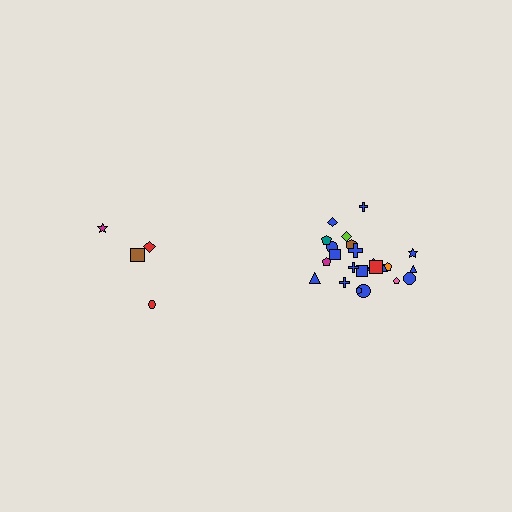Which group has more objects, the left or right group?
The right group.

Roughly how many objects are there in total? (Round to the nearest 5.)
Roughly 30 objects in total.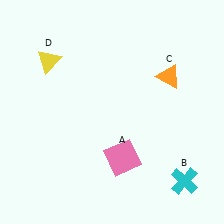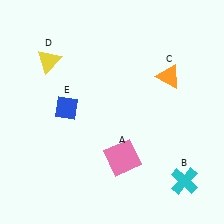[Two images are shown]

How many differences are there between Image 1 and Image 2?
There is 1 difference between the two images.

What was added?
A blue diamond (E) was added in Image 2.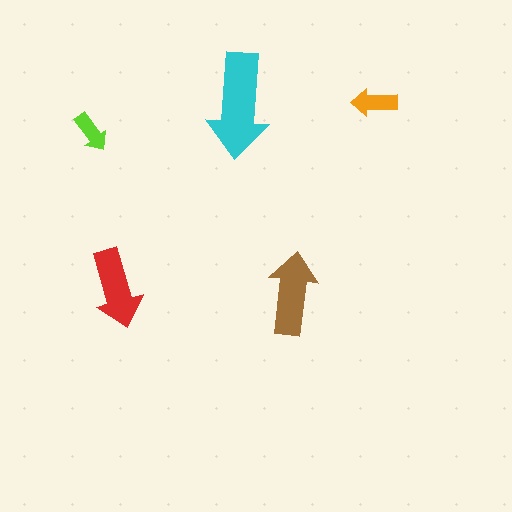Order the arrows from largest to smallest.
the cyan one, the brown one, the red one, the orange one, the lime one.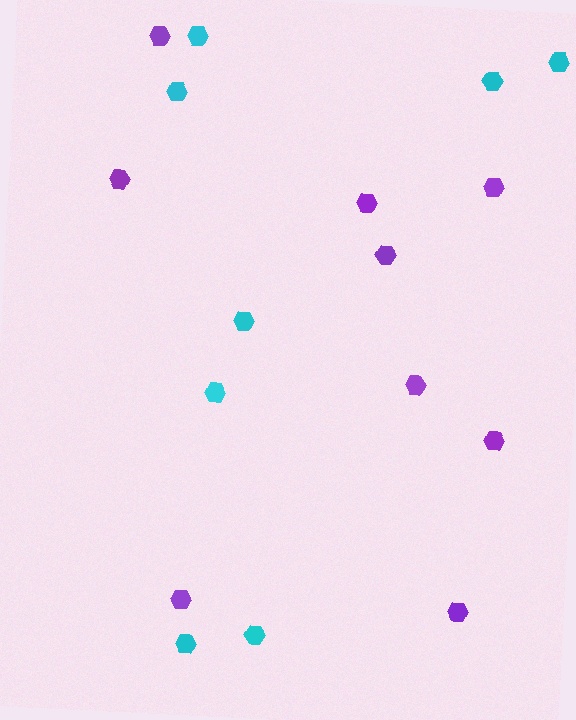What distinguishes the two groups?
There are 2 groups: one group of cyan hexagons (8) and one group of purple hexagons (9).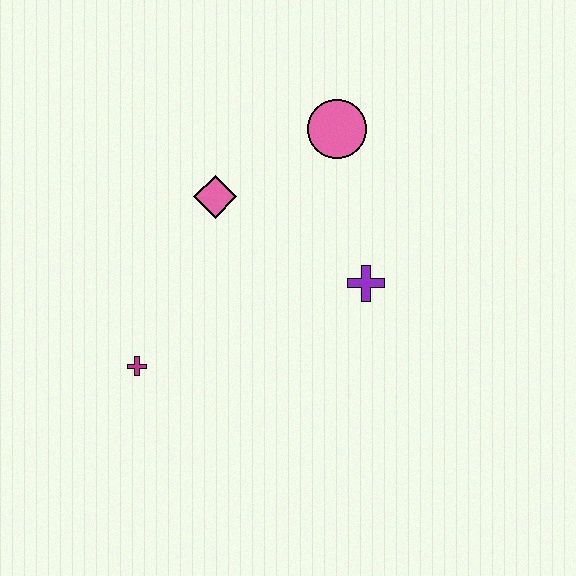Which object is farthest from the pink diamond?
The magenta cross is farthest from the pink diamond.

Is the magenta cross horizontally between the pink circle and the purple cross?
No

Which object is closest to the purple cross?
The pink circle is closest to the purple cross.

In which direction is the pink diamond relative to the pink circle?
The pink diamond is to the left of the pink circle.